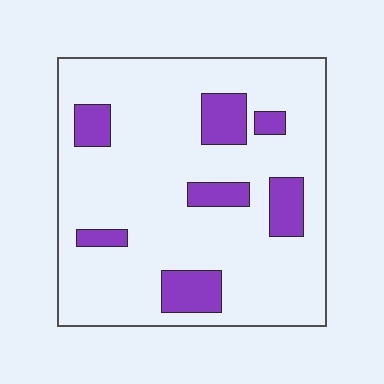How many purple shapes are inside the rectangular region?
7.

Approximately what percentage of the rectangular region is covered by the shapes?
Approximately 15%.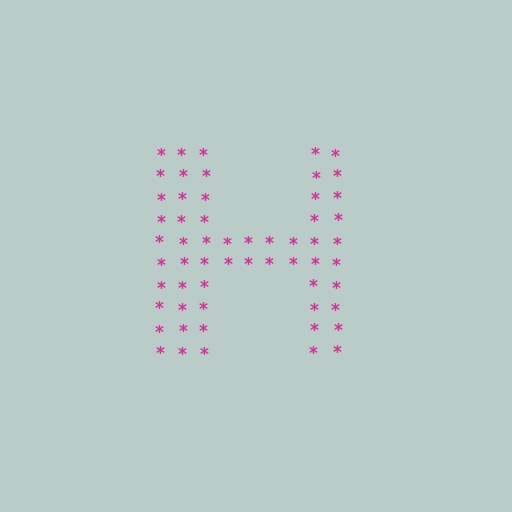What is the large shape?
The large shape is the letter H.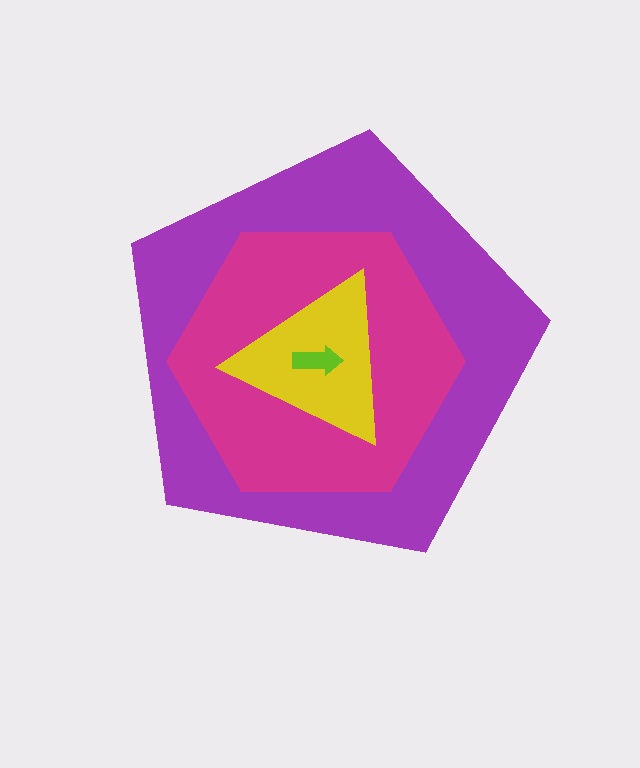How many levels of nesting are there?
4.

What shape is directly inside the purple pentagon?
The magenta hexagon.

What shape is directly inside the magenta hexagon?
The yellow triangle.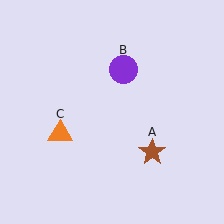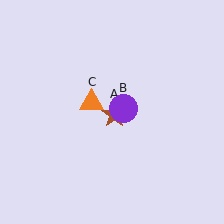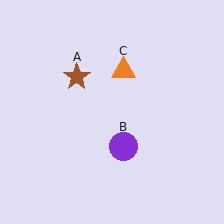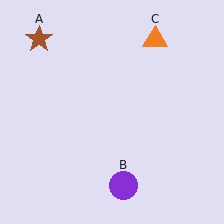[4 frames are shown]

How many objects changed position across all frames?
3 objects changed position: brown star (object A), purple circle (object B), orange triangle (object C).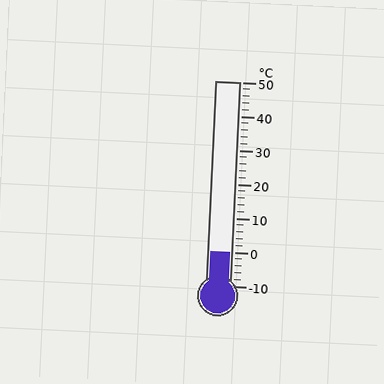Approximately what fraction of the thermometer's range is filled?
The thermometer is filled to approximately 15% of its range.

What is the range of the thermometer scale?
The thermometer scale ranges from -10°C to 50°C.